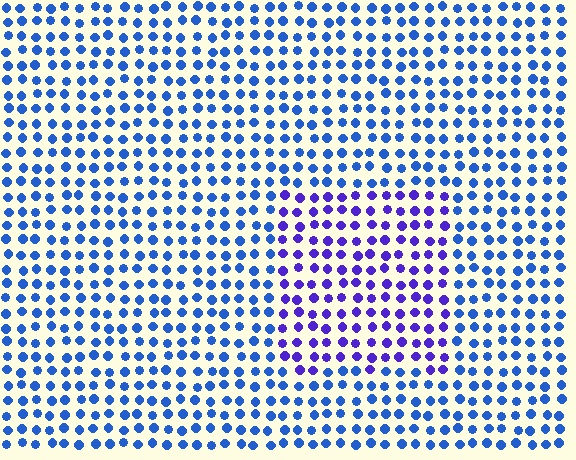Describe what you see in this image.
The image is filled with small blue elements in a uniform arrangement. A rectangle-shaped region is visible where the elements are tinted to a slightly different hue, forming a subtle color boundary.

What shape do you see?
I see a rectangle.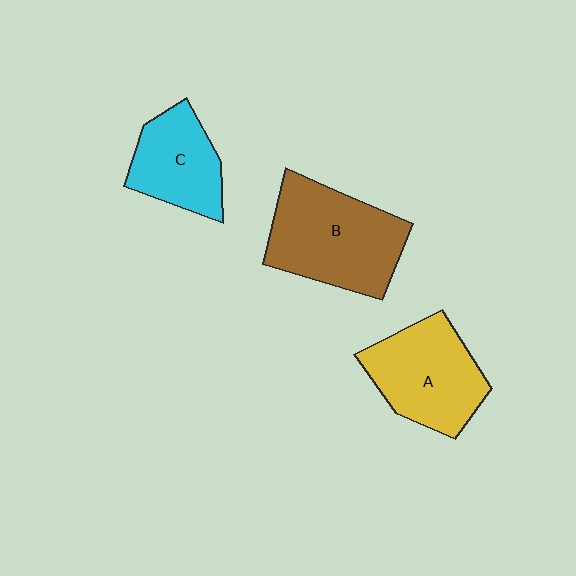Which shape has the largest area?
Shape B (brown).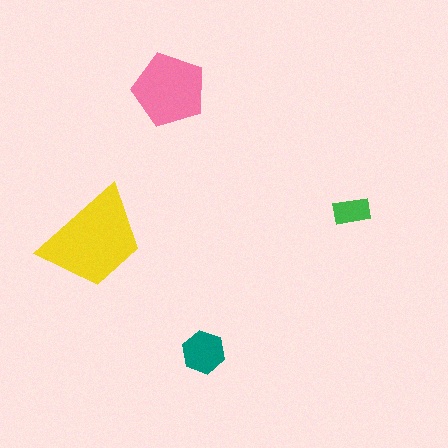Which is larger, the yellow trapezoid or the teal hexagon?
The yellow trapezoid.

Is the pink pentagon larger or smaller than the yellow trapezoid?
Smaller.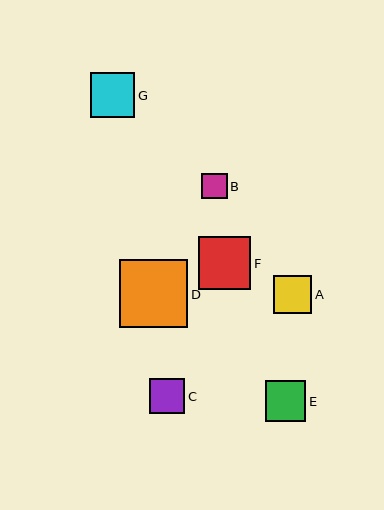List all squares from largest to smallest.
From largest to smallest: D, F, G, E, A, C, B.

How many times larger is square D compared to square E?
Square D is approximately 1.7 times the size of square E.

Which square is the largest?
Square D is the largest with a size of approximately 68 pixels.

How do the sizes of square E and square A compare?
Square E and square A are approximately the same size.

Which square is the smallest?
Square B is the smallest with a size of approximately 25 pixels.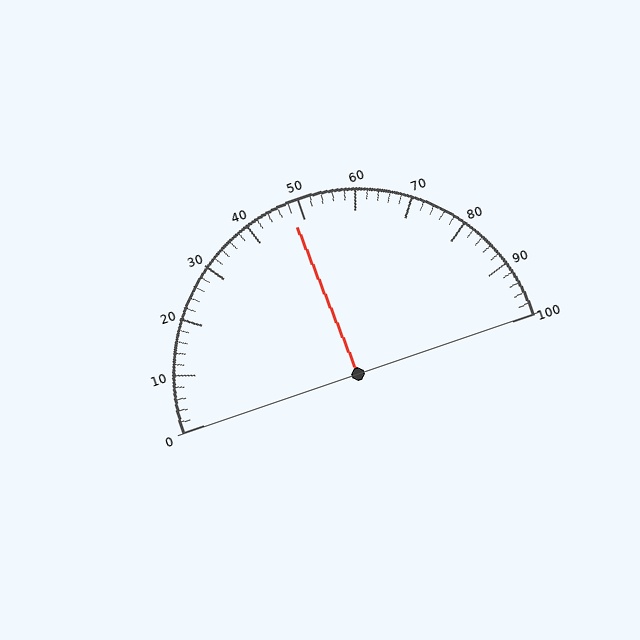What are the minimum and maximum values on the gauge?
The gauge ranges from 0 to 100.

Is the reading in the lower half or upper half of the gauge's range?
The reading is in the lower half of the range (0 to 100).